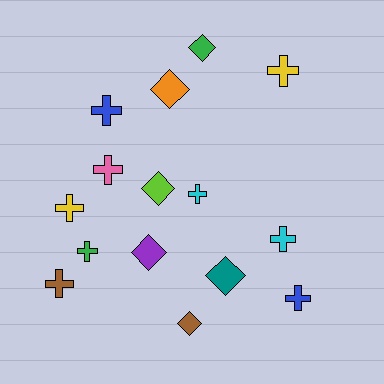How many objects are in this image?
There are 15 objects.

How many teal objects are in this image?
There is 1 teal object.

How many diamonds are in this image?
There are 6 diamonds.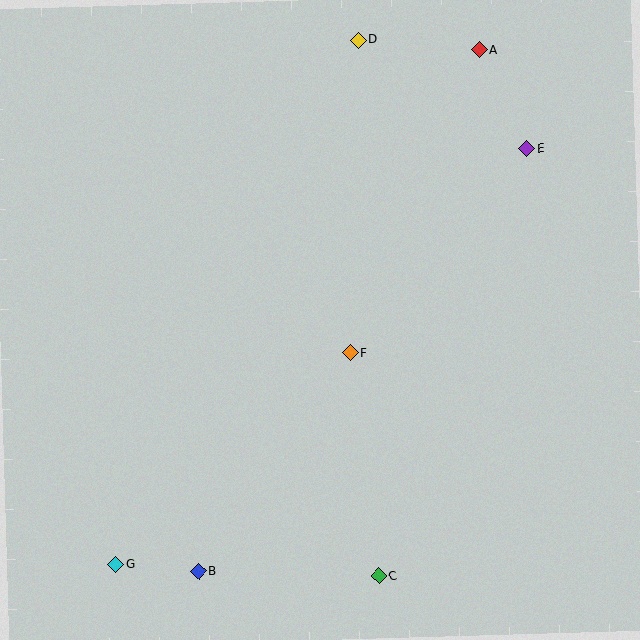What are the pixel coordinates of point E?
Point E is at (527, 149).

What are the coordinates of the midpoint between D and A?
The midpoint between D and A is at (419, 45).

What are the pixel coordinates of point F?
Point F is at (350, 353).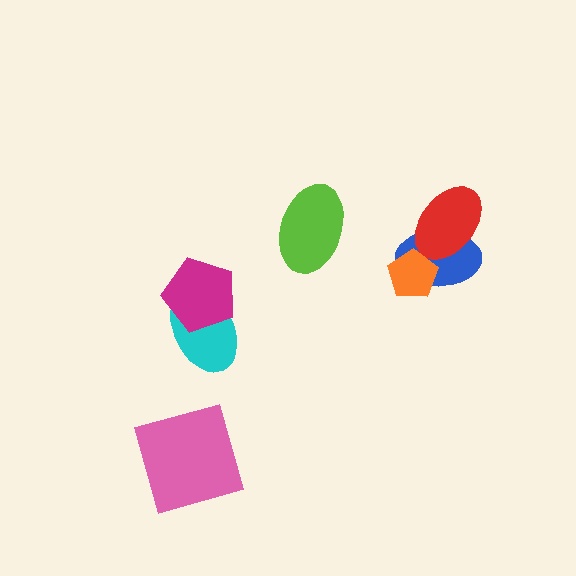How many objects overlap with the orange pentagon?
1 object overlaps with the orange pentagon.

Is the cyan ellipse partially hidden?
Yes, it is partially covered by another shape.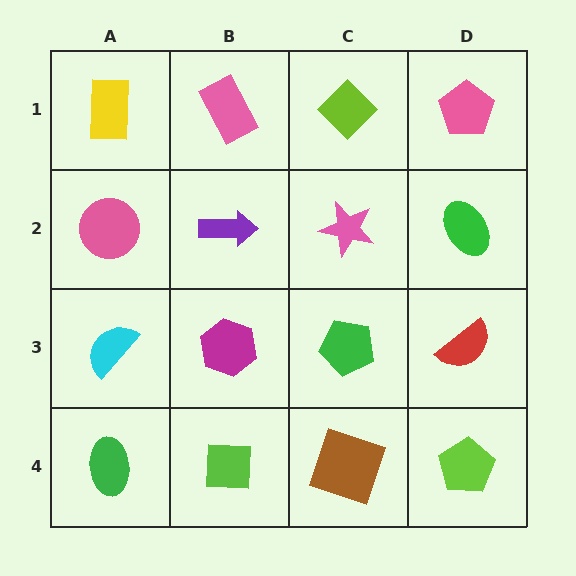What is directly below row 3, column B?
A lime square.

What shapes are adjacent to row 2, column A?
A yellow rectangle (row 1, column A), a cyan semicircle (row 3, column A), a purple arrow (row 2, column B).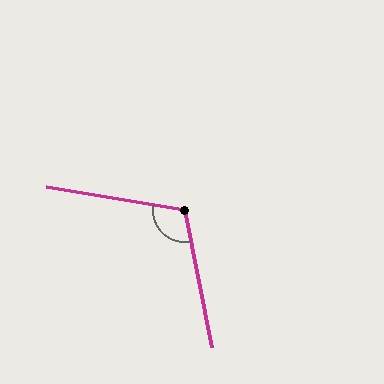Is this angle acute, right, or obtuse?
It is obtuse.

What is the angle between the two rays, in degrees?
Approximately 110 degrees.